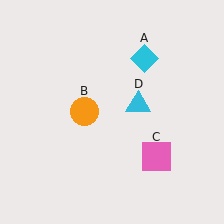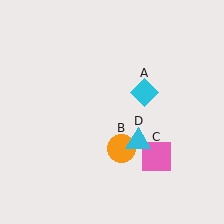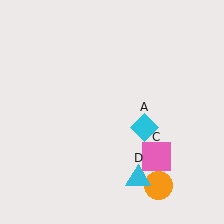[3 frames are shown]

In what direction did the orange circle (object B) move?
The orange circle (object B) moved down and to the right.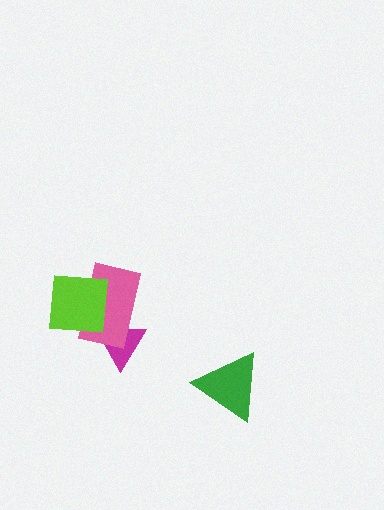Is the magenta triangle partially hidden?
Yes, it is partially covered by another shape.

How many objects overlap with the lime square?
1 object overlaps with the lime square.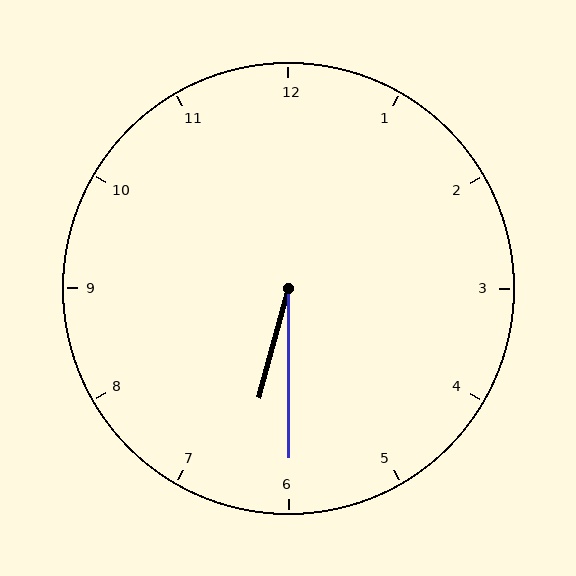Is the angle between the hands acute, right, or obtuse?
It is acute.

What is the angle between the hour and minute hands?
Approximately 15 degrees.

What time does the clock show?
6:30.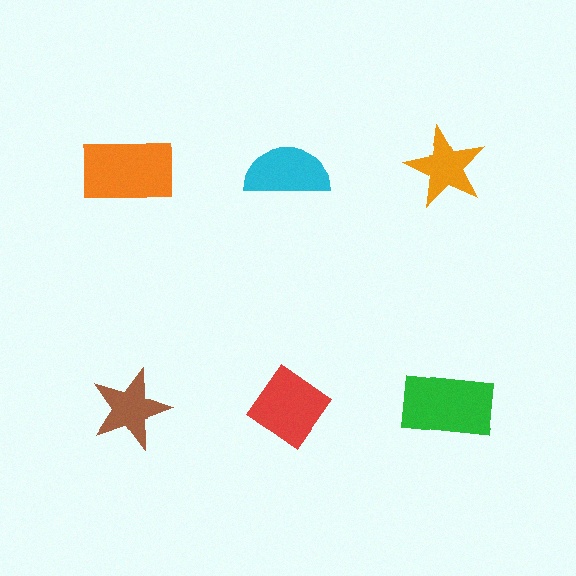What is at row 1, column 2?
A cyan semicircle.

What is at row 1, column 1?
An orange rectangle.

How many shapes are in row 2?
3 shapes.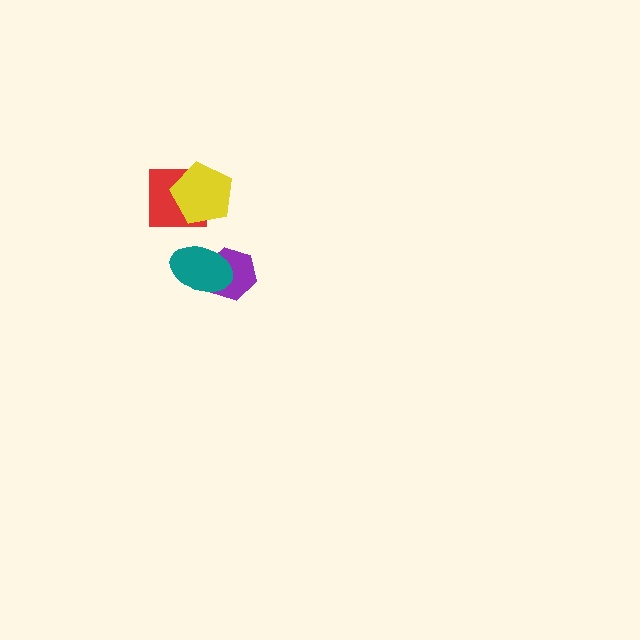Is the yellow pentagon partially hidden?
No, no other shape covers it.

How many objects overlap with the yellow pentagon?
1 object overlaps with the yellow pentagon.